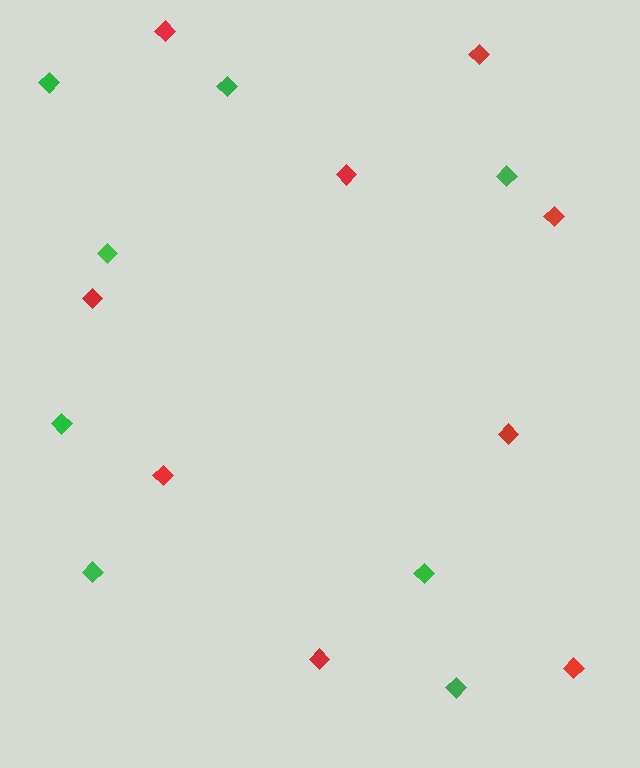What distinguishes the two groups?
There are 2 groups: one group of red diamonds (9) and one group of green diamonds (8).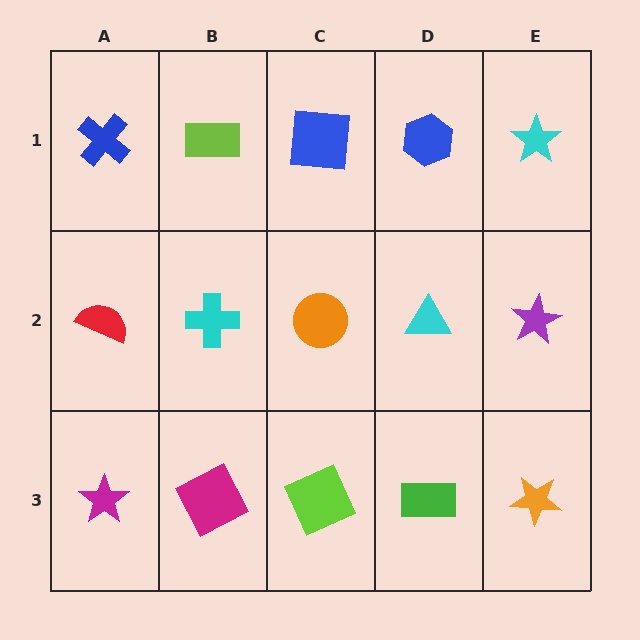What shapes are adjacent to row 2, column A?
A blue cross (row 1, column A), a magenta star (row 3, column A), a cyan cross (row 2, column B).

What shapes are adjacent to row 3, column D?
A cyan triangle (row 2, column D), a lime square (row 3, column C), an orange star (row 3, column E).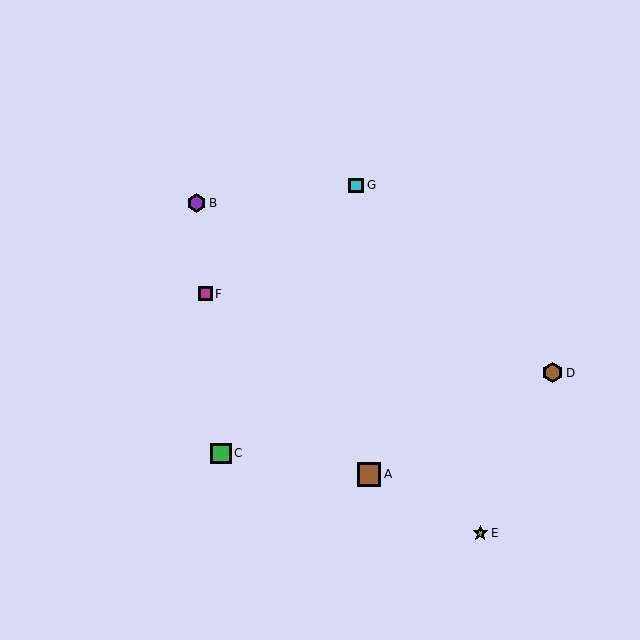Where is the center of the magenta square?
The center of the magenta square is at (205, 294).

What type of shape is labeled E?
Shape E is a lime star.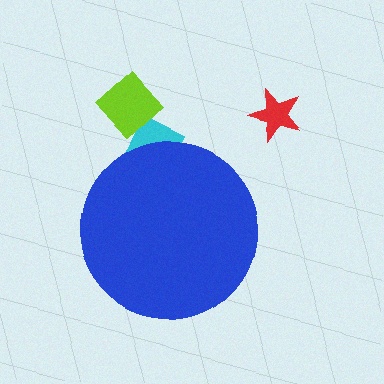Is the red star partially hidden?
No, the red star is fully visible.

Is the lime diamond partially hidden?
No, the lime diamond is fully visible.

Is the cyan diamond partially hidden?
Yes, the cyan diamond is partially hidden behind the blue circle.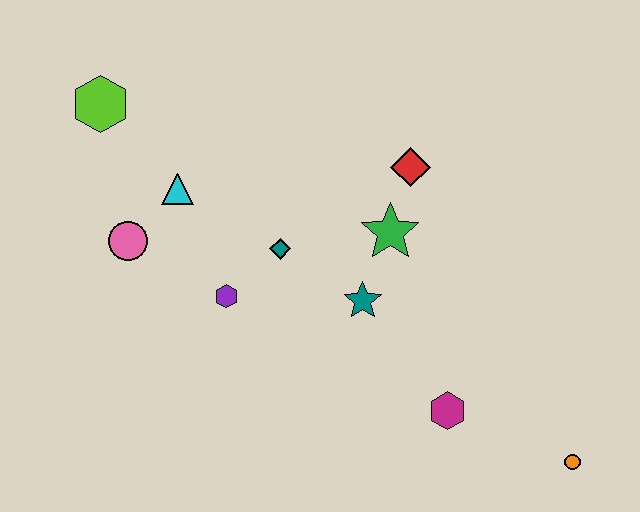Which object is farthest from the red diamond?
The orange circle is farthest from the red diamond.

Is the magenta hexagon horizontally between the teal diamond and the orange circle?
Yes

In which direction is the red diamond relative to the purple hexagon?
The red diamond is to the right of the purple hexagon.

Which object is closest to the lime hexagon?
The cyan triangle is closest to the lime hexagon.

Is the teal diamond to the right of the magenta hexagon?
No